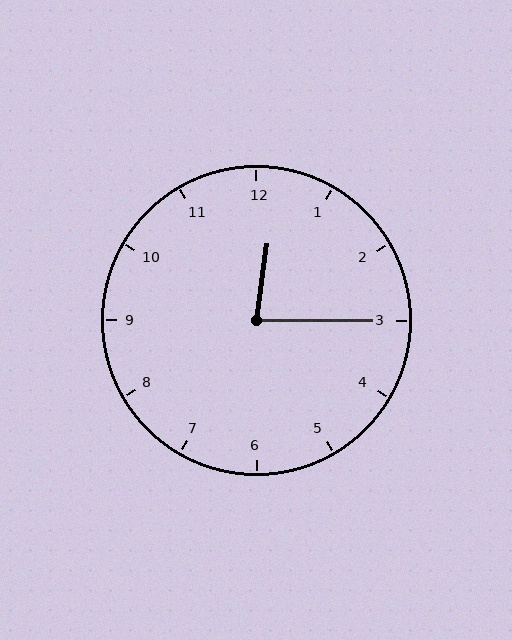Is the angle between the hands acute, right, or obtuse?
It is acute.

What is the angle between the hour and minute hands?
Approximately 82 degrees.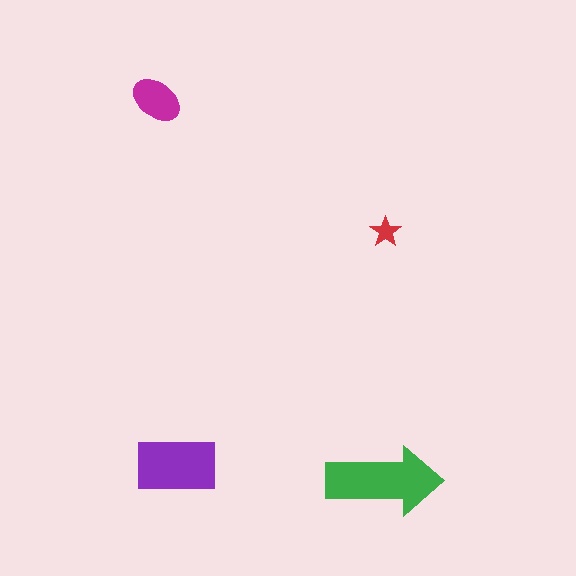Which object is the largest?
The green arrow.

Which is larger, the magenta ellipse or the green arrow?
The green arrow.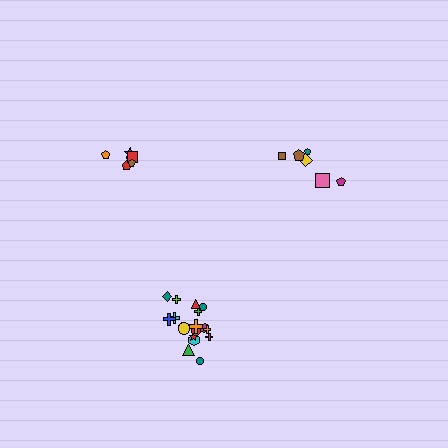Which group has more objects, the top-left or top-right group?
The top-right group.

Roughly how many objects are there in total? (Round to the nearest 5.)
Roughly 30 objects in total.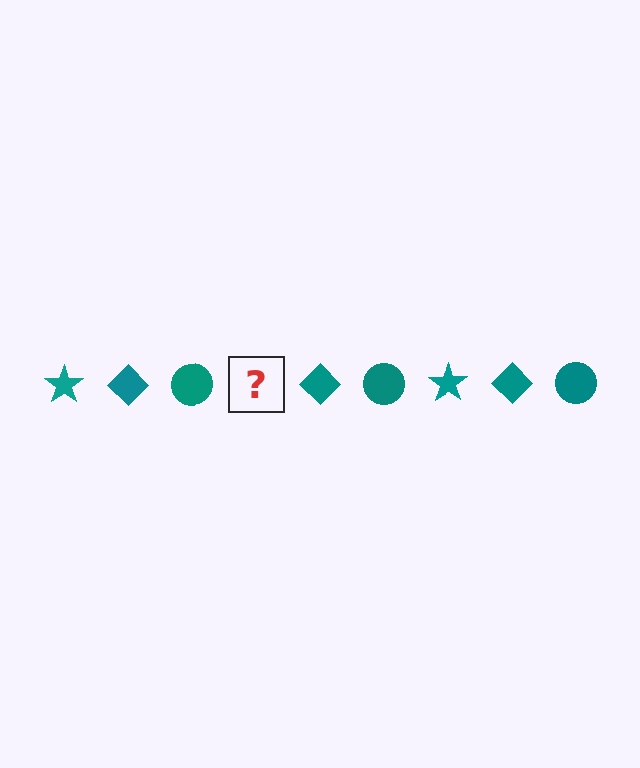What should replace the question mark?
The question mark should be replaced with a teal star.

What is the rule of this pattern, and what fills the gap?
The rule is that the pattern cycles through star, diamond, circle shapes in teal. The gap should be filled with a teal star.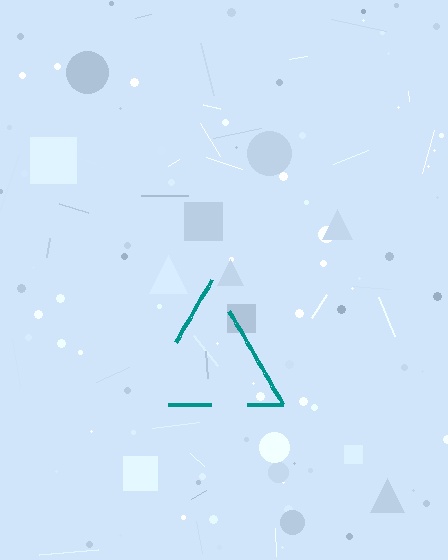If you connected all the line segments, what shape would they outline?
They would outline a triangle.